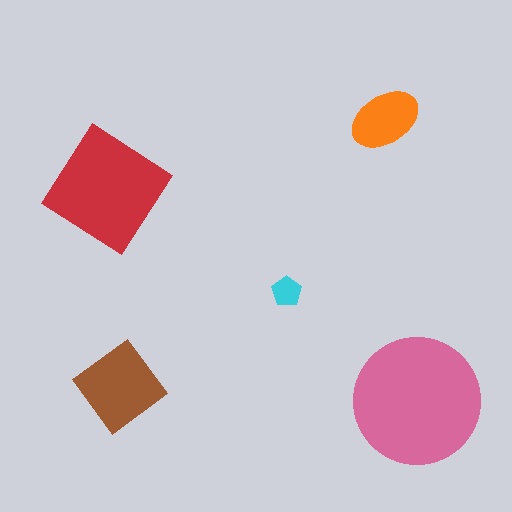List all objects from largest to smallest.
The pink circle, the red diamond, the brown diamond, the orange ellipse, the cyan pentagon.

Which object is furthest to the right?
The pink circle is rightmost.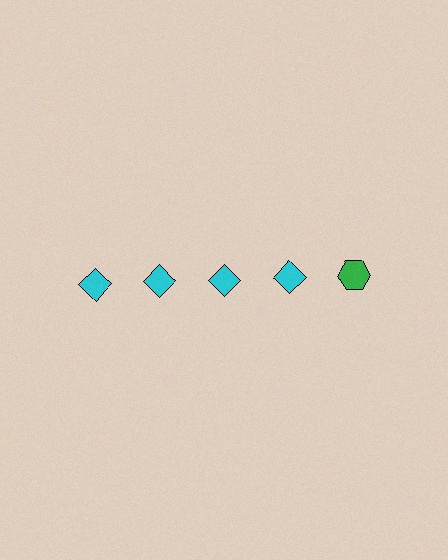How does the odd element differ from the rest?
It differs in both color (green instead of cyan) and shape (hexagon instead of diamond).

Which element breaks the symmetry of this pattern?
The green hexagon in the top row, rightmost column breaks the symmetry. All other shapes are cyan diamonds.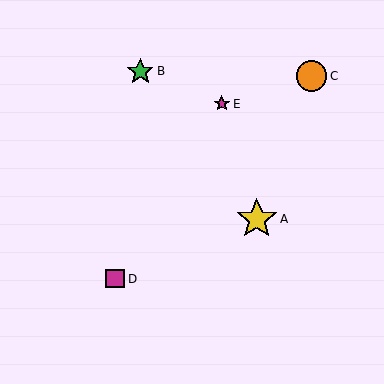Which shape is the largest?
The yellow star (labeled A) is the largest.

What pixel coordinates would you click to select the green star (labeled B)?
Click at (140, 71) to select the green star B.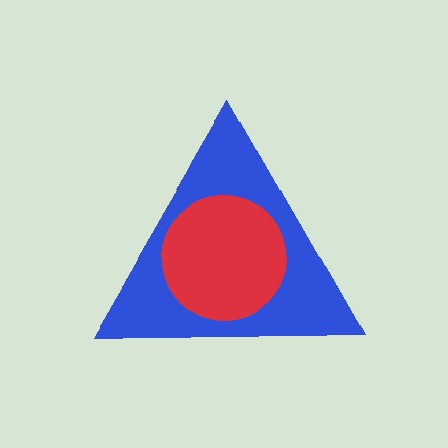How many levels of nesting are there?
2.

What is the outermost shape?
The blue triangle.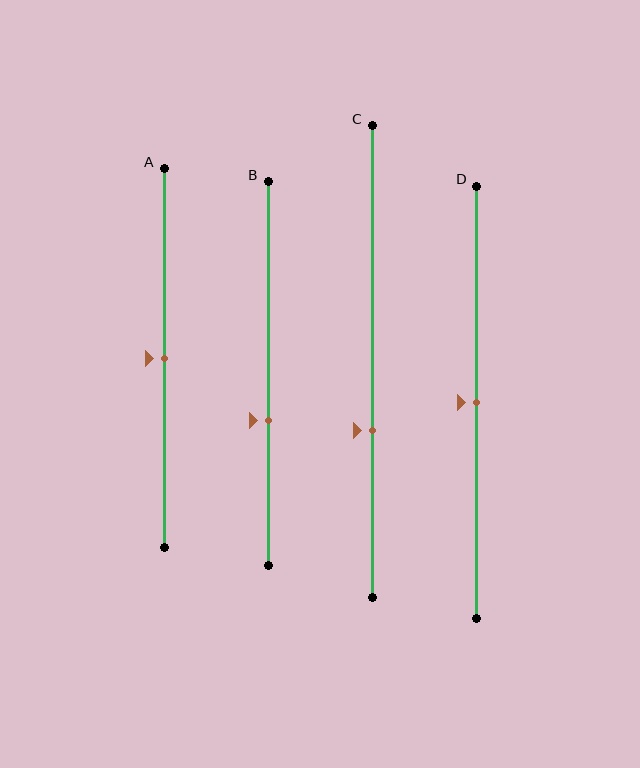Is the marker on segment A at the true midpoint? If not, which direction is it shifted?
Yes, the marker on segment A is at the true midpoint.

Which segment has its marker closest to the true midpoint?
Segment A has its marker closest to the true midpoint.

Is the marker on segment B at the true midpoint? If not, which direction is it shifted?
No, the marker on segment B is shifted downward by about 12% of the segment length.